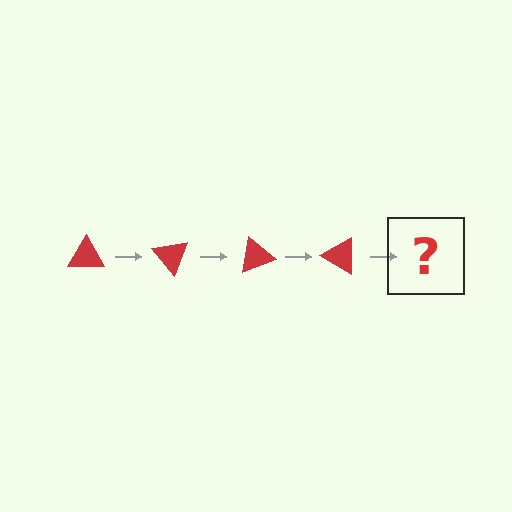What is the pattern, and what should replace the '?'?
The pattern is that the triangle rotates 50 degrees each step. The '?' should be a red triangle rotated 200 degrees.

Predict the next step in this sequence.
The next step is a red triangle rotated 200 degrees.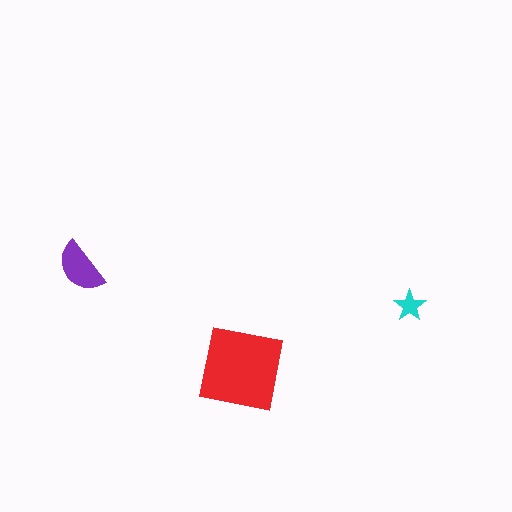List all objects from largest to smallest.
The red square, the purple semicircle, the cyan star.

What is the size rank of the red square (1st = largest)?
1st.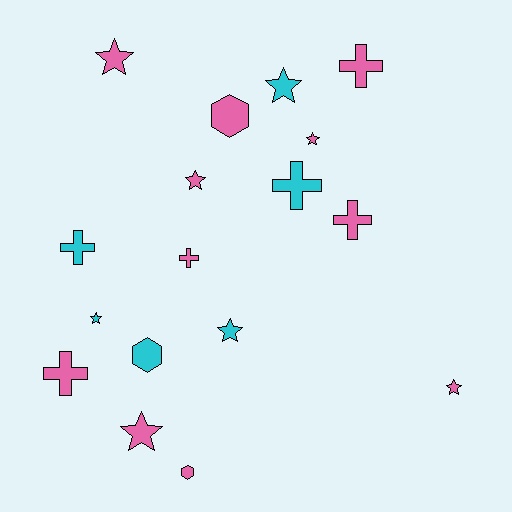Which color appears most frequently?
Pink, with 11 objects.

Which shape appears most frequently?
Star, with 8 objects.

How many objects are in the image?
There are 17 objects.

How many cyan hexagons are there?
There is 1 cyan hexagon.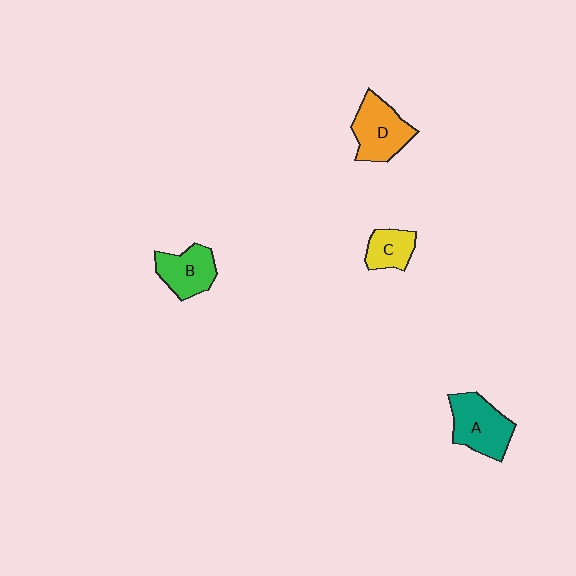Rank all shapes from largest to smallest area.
From largest to smallest: A (teal), D (orange), B (green), C (yellow).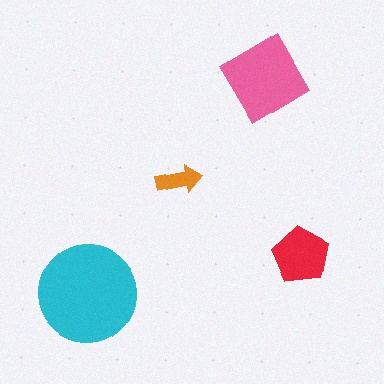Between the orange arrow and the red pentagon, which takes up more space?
The red pentagon.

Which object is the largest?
The cyan circle.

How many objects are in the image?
There are 4 objects in the image.